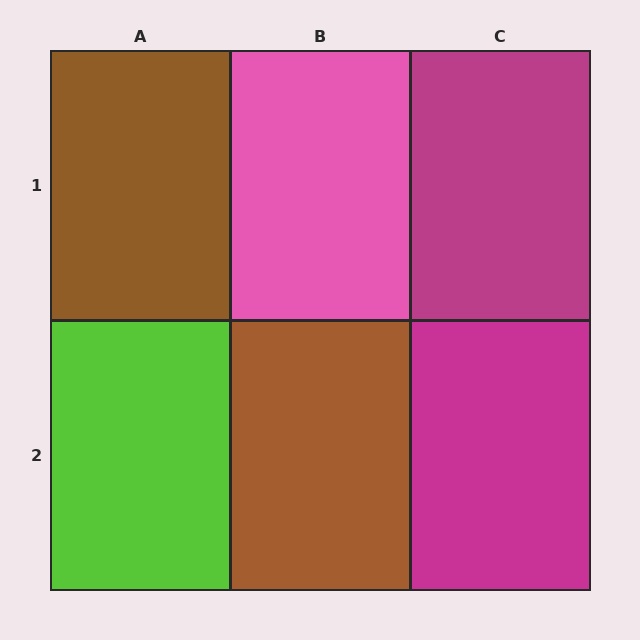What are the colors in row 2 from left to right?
Lime, brown, magenta.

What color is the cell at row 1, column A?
Brown.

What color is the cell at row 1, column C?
Magenta.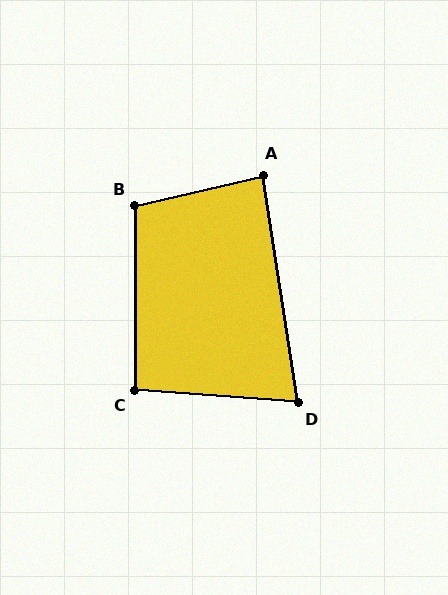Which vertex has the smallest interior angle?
D, at approximately 77 degrees.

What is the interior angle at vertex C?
Approximately 94 degrees (approximately right).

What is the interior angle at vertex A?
Approximately 86 degrees (approximately right).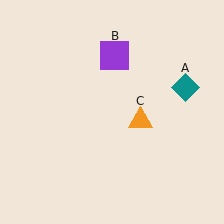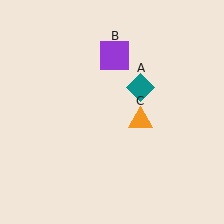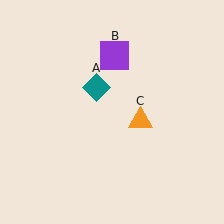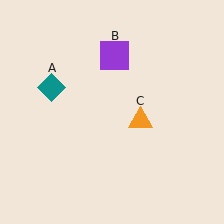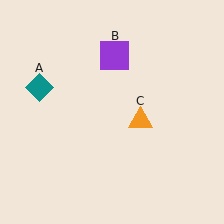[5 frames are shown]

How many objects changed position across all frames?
1 object changed position: teal diamond (object A).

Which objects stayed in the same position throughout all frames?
Purple square (object B) and orange triangle (object C) remained stationary.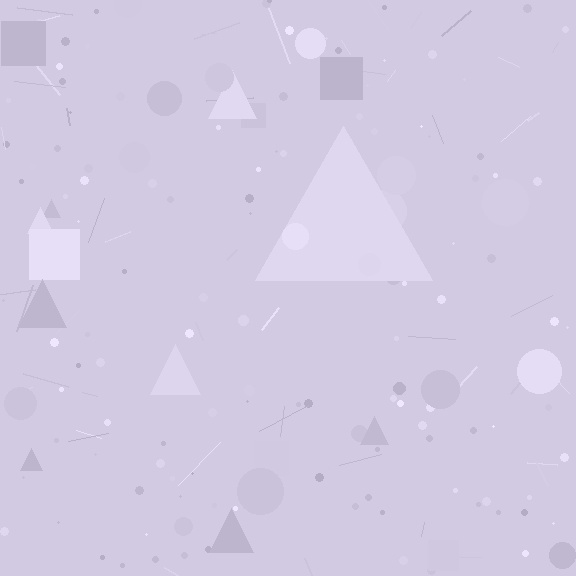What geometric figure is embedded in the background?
A triangle is embedded in the background.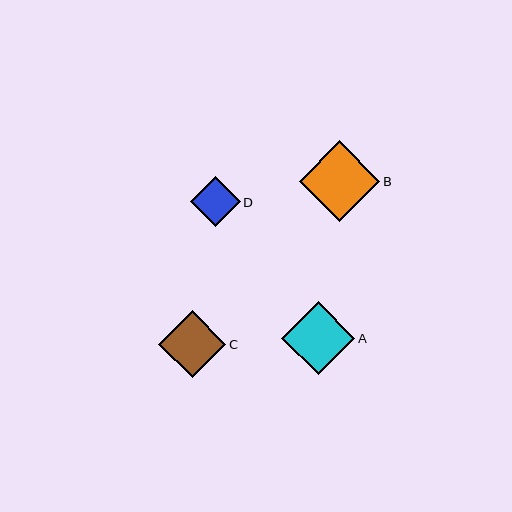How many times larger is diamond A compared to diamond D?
Diamond A is approximately 1.5 times the size of diamond D.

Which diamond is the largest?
Diamond B is the largest with a size of approximately 80 pixels.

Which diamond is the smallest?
Diamond D is the smallest with a size of approximately 50 pixels.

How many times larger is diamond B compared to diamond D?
Diamond B is approximately 1.6 times the size of diamond D.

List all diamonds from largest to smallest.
From largest to smallest: B, A, C, D.